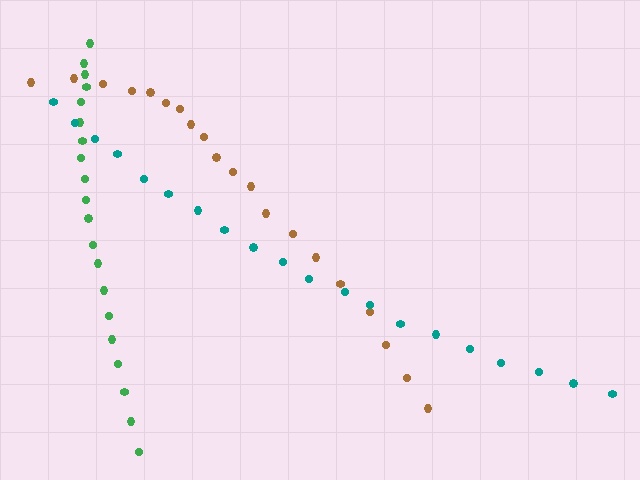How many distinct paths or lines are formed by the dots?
There are 3 distinct paths.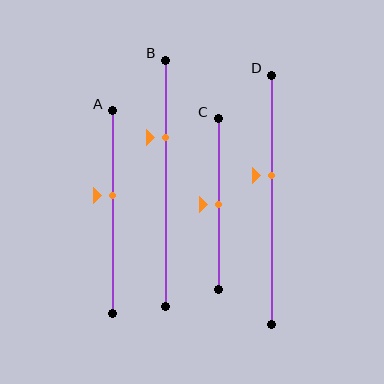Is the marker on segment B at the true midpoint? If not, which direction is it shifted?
No, the marker on segment B is shifted upward by about 19% of the segment length.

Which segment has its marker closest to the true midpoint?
Segment C has its marker closest to the true midpoint.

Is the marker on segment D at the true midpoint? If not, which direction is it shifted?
No, the marker on segment D is shifted upward by about 10% of the segment length.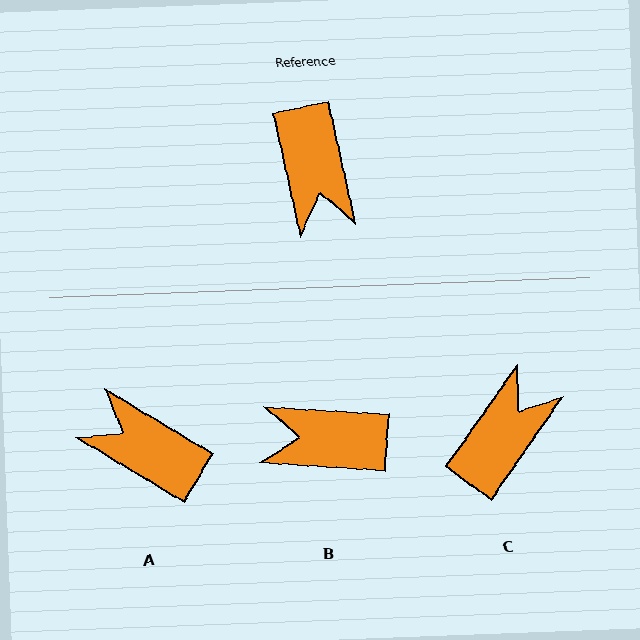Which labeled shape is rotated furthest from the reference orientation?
A, about 134 degrees away.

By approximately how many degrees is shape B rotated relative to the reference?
Approximately 106 degrees clockwise.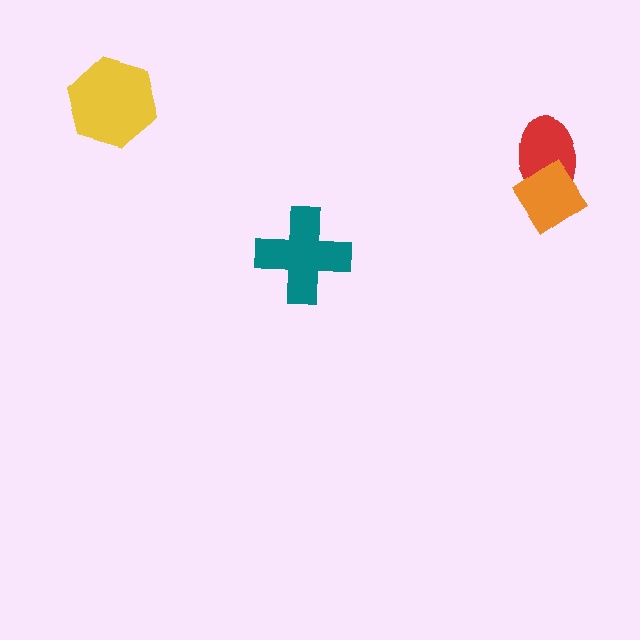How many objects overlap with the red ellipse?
1 object overlaps with the red ellipse.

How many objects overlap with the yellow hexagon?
0 objects overlap with the yellow hexagon.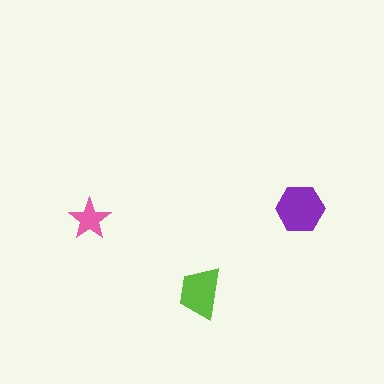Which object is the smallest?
The pink star.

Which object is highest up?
The purple hexagon is topmost.